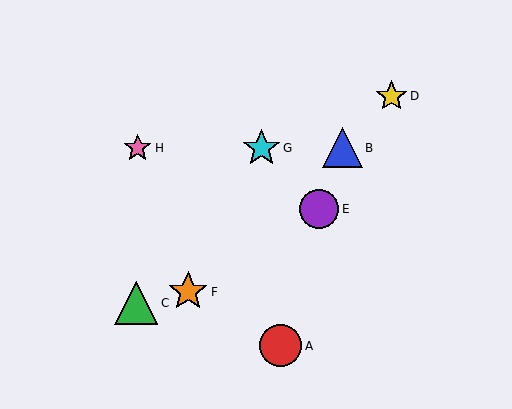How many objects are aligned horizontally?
3 objects (B, G, H) are aligned horizontally.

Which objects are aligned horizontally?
Objects B, G, H are aligned horizontally.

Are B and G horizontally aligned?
Yes, both are at y≈148.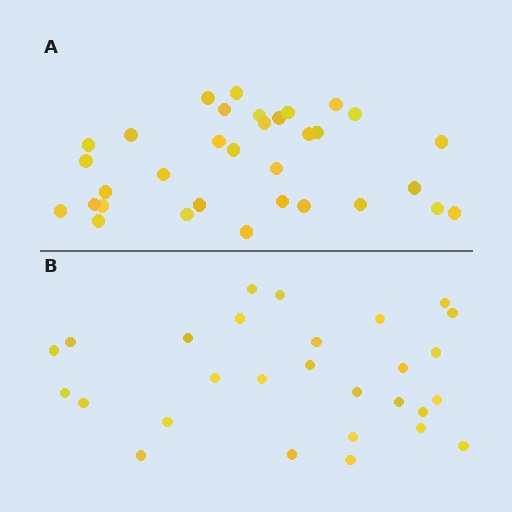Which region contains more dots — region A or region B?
Region A (the top region) has more dots.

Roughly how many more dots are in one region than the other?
Region A has about 5 more dots than region B.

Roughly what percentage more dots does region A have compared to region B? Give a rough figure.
About 20% more.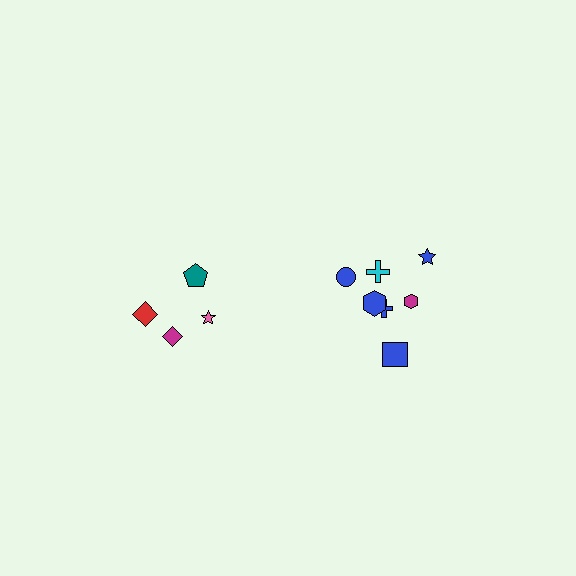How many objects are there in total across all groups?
There are 11 objects.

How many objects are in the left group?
There are 4 objects.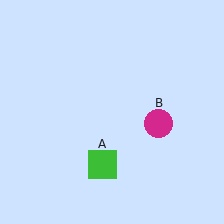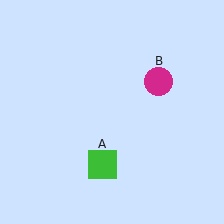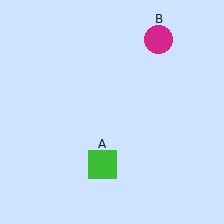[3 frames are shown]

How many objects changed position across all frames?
1 object changed position: magenta circle (object B).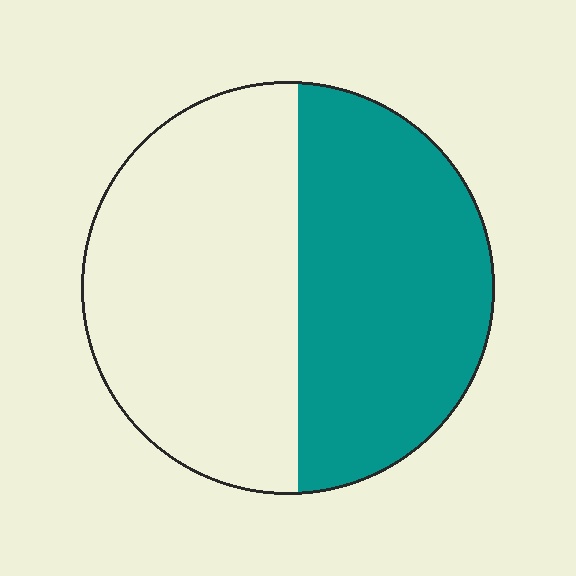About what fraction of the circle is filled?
About one half (1/2).